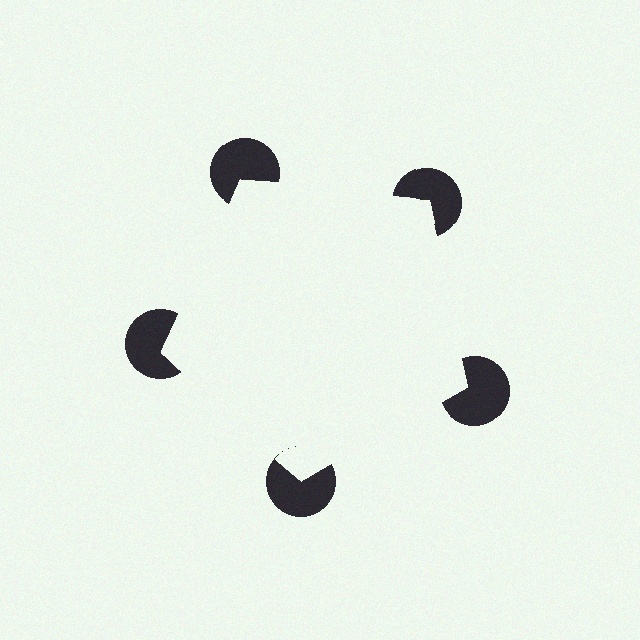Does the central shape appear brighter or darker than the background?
It typically appears slightly brighter than the background, even though no actual brightness change is drawn.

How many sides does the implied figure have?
5 sides.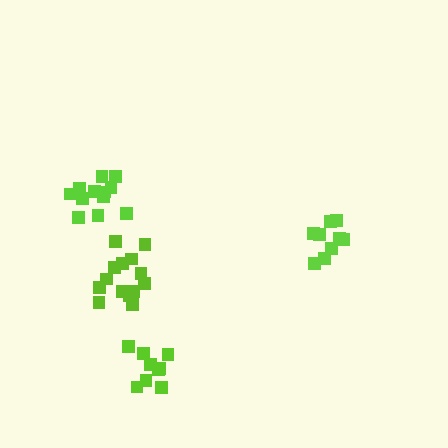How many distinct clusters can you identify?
There are 4 distinct clusters.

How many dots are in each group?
Group 1: 14 dots, Group 2: 9 dots, Group 3: 12 dots, Group 4: 9 dots (44 total).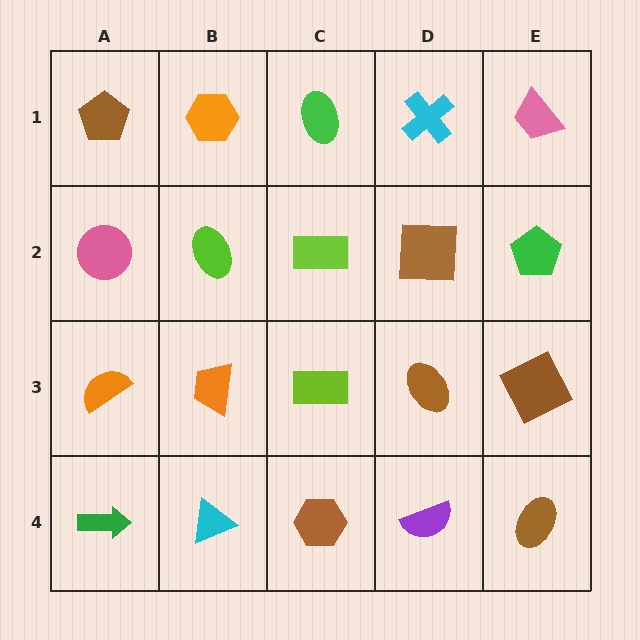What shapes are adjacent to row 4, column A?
An orange semicircle (row 3, column A), a cyan triangle (row 4, column B).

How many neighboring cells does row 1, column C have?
3.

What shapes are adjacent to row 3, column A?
A pink circle (row 2, column A), a green arrow (row 4, column A), an orange trapezoid (row 3, column B).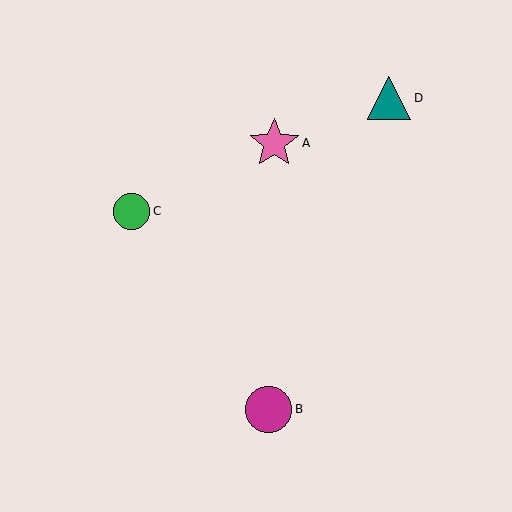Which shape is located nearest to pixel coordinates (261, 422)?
The magenta circle (labeled B) at (269, 409) is nearest to that location.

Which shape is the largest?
The pink star (labeled A) is the largest.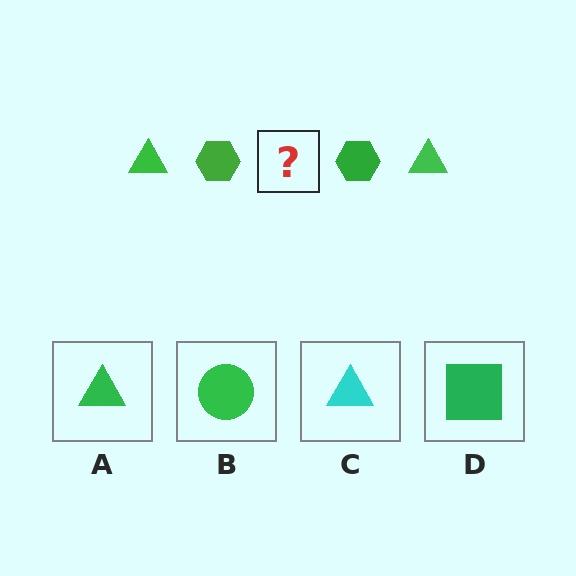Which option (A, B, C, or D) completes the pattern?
A.